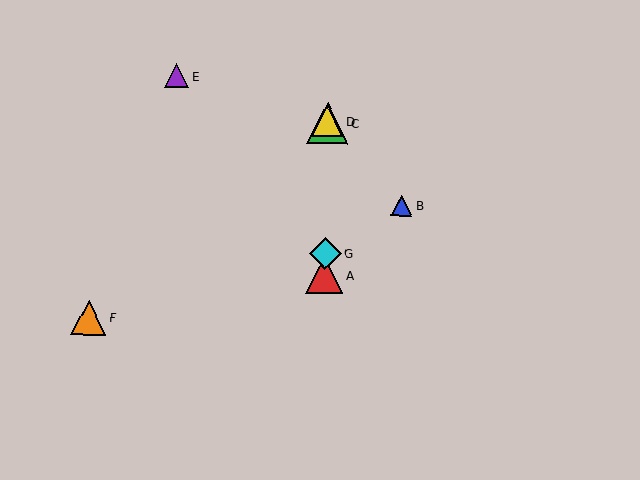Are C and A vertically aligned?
Yes, both are at x≈328.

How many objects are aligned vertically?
4 objects (A, C, D, G) are aligned vertically.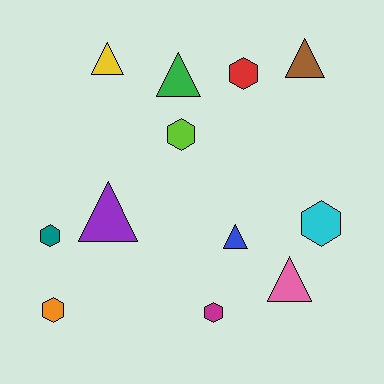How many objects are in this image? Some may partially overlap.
There are 12 objects.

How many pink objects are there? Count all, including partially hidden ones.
There is 1 pink object.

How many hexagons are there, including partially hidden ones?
There are 6 hexagons.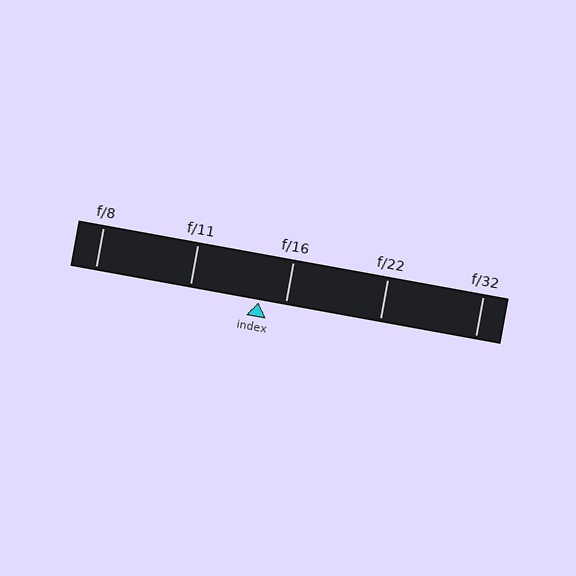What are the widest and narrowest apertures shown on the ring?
The widest aperture shown is f/8 and the narrowest is f/32.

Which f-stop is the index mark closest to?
The index mark is closest to f/16.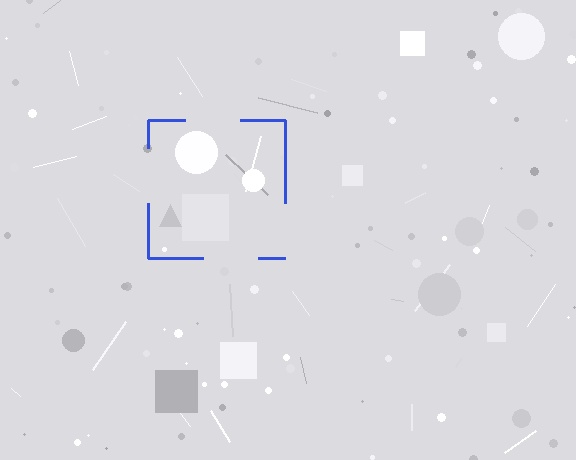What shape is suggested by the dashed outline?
The dashed outline suggests a square.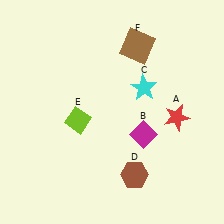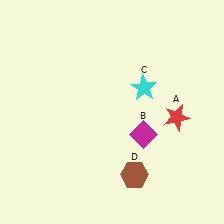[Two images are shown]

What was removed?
The lime diamond (E), the brown square (F) were removed in Image 2.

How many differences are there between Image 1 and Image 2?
There are 2 differences between the two images.